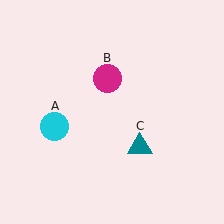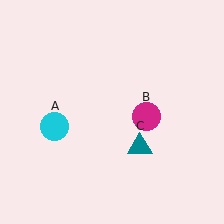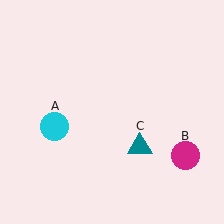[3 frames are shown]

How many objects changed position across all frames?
1 object changed position: magenta circle (object B).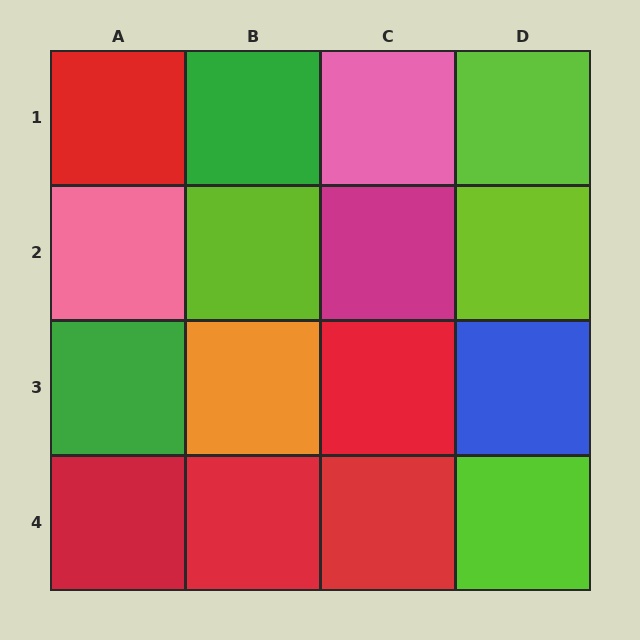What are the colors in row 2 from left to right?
Pink, lime, magenta, lime.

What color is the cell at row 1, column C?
Pink.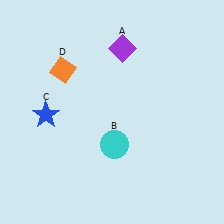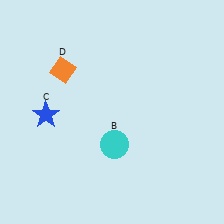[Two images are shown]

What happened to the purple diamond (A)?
The purple diamond (A) was removed in Image 2. It was in the top-right area of Image 1.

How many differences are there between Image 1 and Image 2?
There is 1 difference between the two images.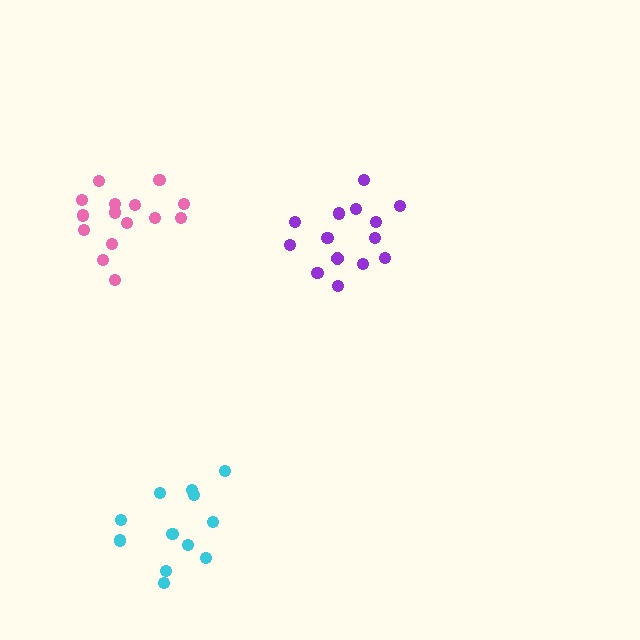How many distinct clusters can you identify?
There are 3 distinct clusters.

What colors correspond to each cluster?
The clusters are colored: cyan, pink, purple.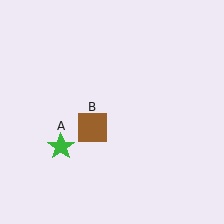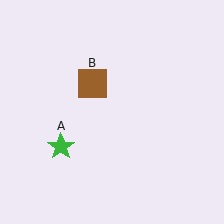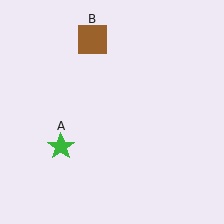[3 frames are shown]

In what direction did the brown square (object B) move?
The brown square (object B) moved up.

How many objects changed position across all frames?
1 object changed position: brown square (object B).